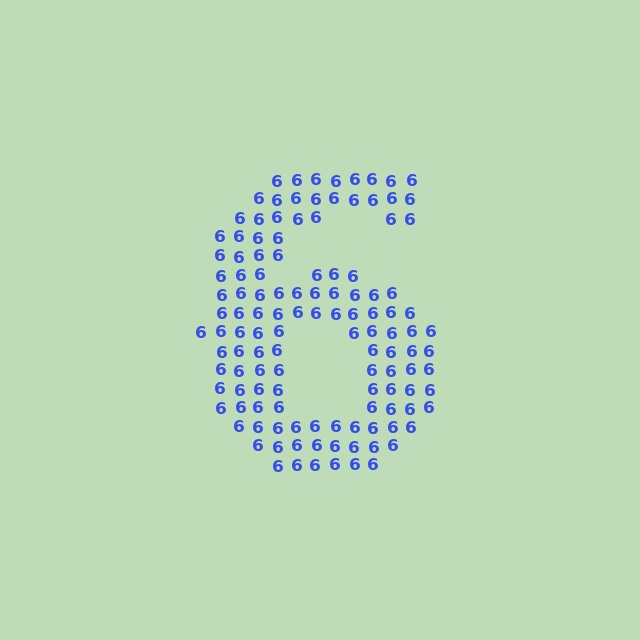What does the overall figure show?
The overall figure shows the digit 6.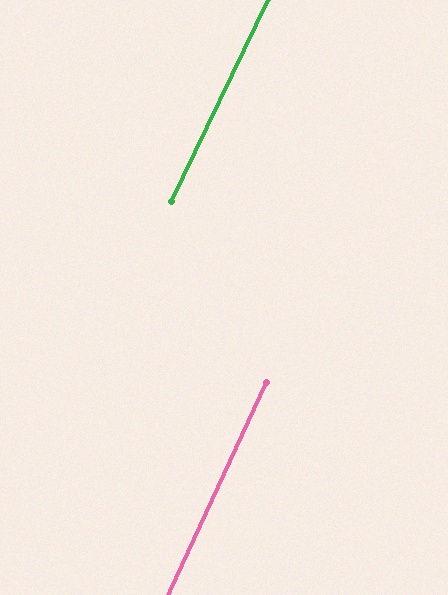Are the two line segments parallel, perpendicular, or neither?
Parallel — their directions differ by only 0.8°.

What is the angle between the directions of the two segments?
Approximately 1 degree.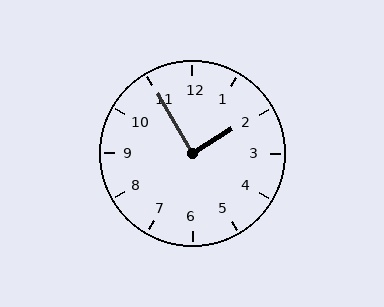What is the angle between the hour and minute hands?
Approximately 88 degrees.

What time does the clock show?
1:55.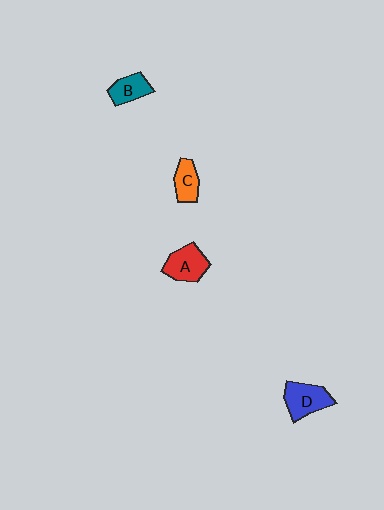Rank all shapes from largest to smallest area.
From largest to smallest: D (blue), A (red), B (teal), C (orange).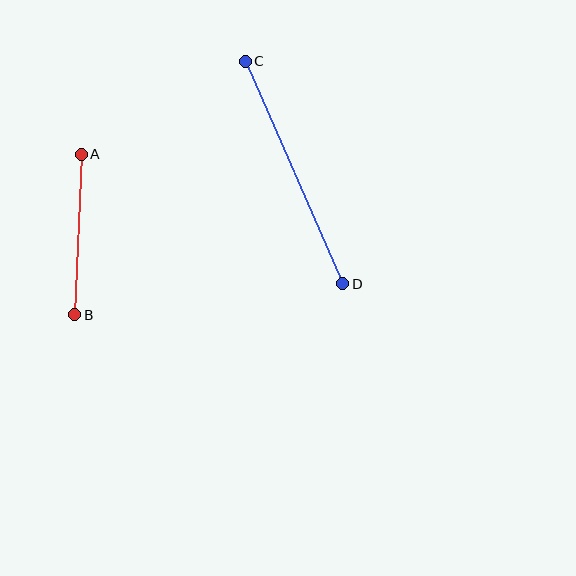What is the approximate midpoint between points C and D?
The midpoint is at approximately (294, 173) pixels.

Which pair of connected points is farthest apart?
Points C and D are farthest apart.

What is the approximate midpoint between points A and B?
The midpoint is at approximately (78, 234) pixels.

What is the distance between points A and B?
The distance is approximately 160 pixels.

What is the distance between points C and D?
The distance is approximately 243 pixels.